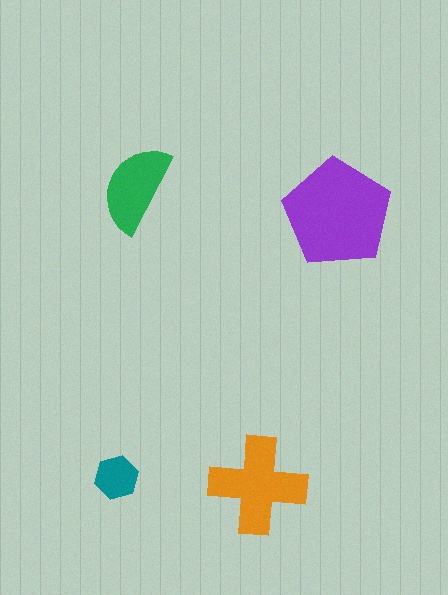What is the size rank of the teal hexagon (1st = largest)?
4th.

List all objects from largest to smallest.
The purple pentagon, the orange cross, the green semicircle, the teal hexagon.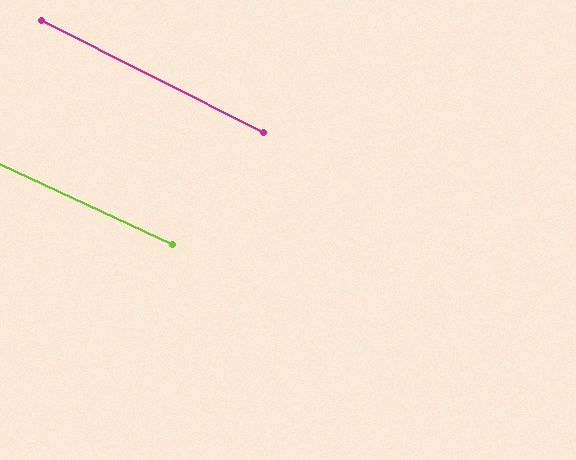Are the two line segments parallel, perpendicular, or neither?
Parallel — their directions differ by only 1.9°.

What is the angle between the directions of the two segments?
Approximately 2 degrees.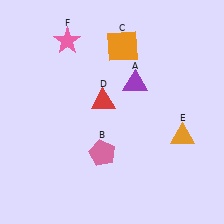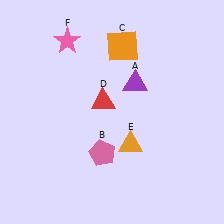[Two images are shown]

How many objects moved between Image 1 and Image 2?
1 object moved between the two images.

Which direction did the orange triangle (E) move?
The orange triangle (E) moved left.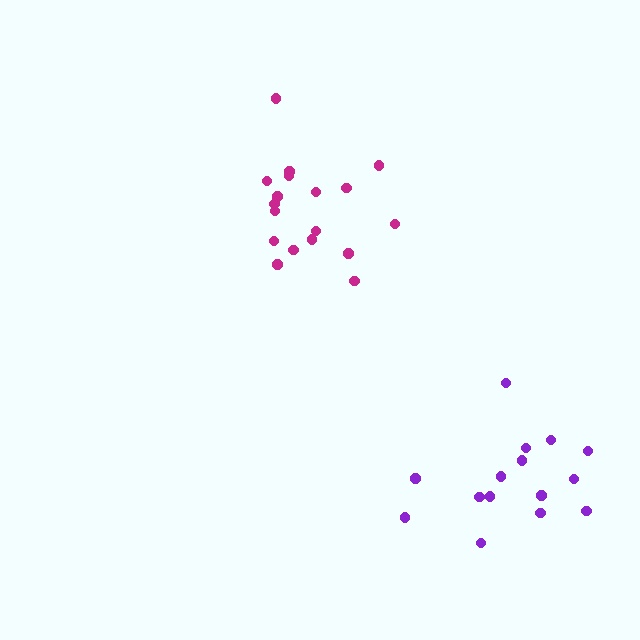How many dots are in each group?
Group 1: 18 dots, Group 2: 15 dots (33 total).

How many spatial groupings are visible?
There are 2 spatial groupings.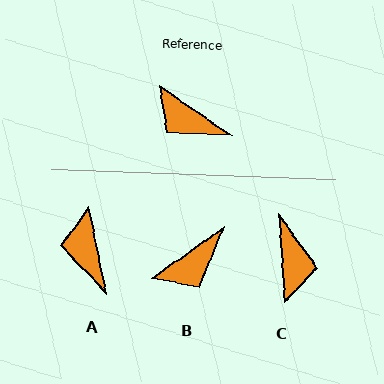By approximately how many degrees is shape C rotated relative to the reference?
Approximately 128 degrees counter-clockwise.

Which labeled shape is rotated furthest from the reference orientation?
C, about 128 degrees away.